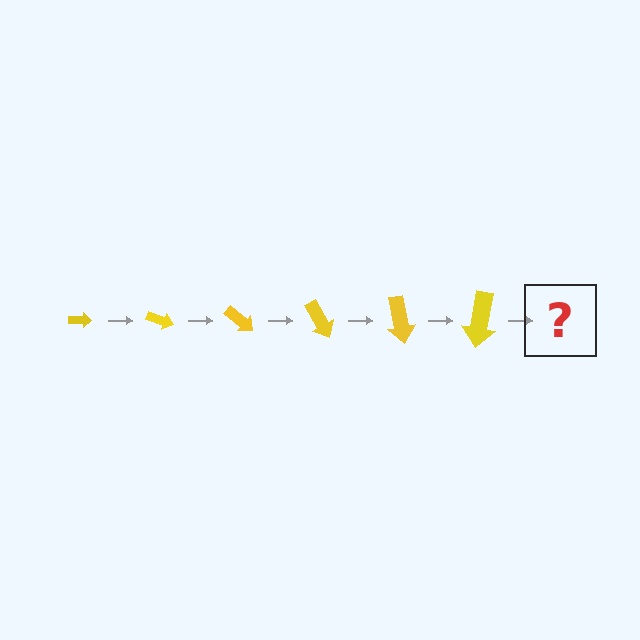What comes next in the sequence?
The next element should be an arrow, larger than the previous one and rotated 120 degrees from the start.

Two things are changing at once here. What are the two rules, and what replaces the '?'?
The two rules are that the arrow grows larger each step and it rotates 20 degrees each step. The '?' should be an arrow, larger than the previous one and rotated 120 degrees from the start.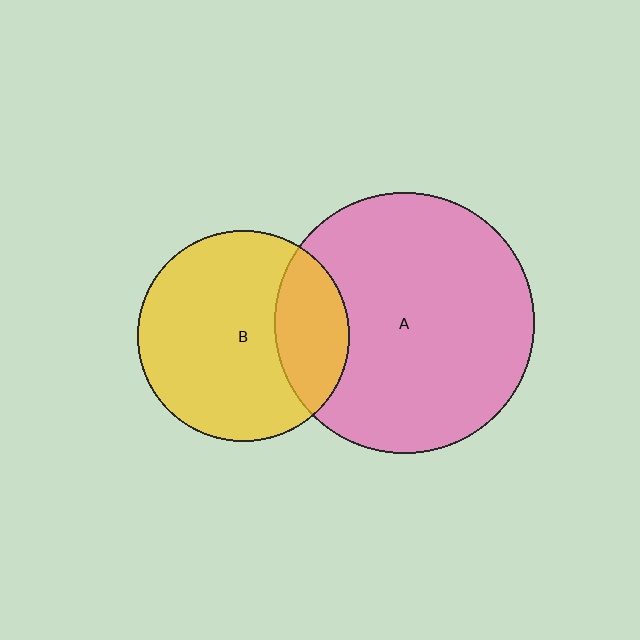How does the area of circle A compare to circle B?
Approximately 1.5 times.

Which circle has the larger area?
Circle A (pink).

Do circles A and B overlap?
Yes.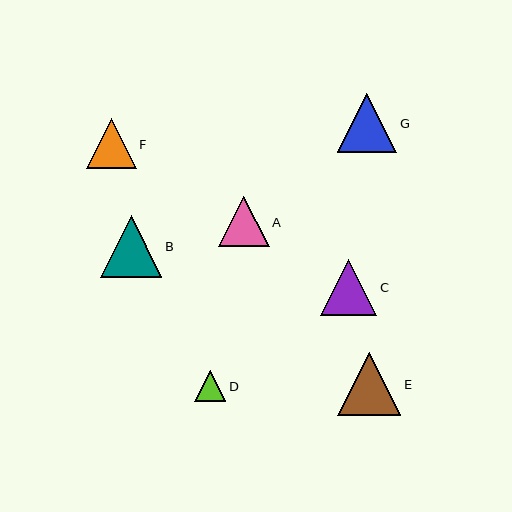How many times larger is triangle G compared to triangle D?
Triangle G is approximately 1.9 times the size of triangle D.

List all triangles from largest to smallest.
From largest to smallest: E, B, G, C, A, F, D.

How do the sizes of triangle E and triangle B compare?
Triangle E and triangle B are approximately the same size.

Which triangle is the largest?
Triangle E is the largest with a size of approximately 63 pixels.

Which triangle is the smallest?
Triangle D is the smallest with a size of approximately 31 pixels.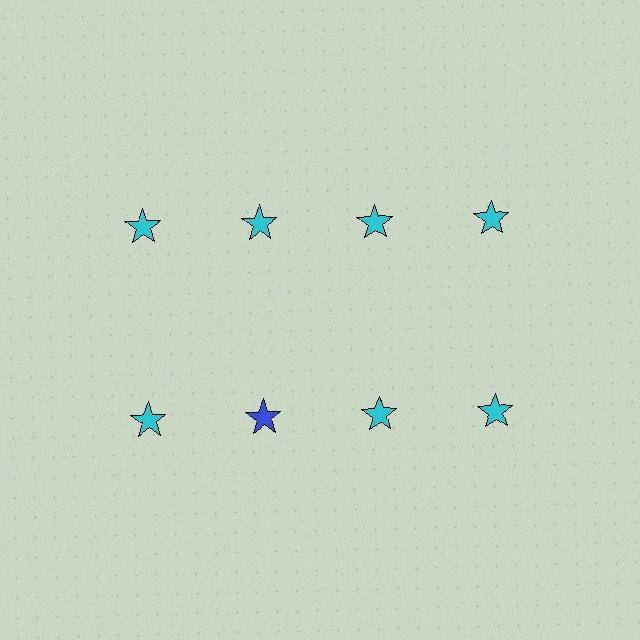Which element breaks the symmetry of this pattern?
The blue star in the second row, second from left column breaks the symmetry. All other shapes are cyan stars.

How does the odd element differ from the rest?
It has a different color: blue instead of cyan.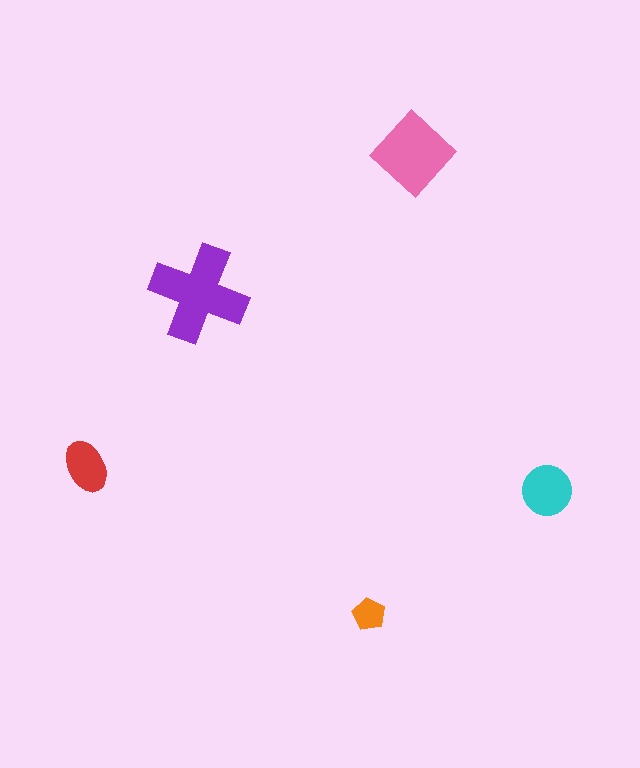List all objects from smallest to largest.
The orange pentagon, the red ellipse, the cyan circle, the pink diamond, the purple cross.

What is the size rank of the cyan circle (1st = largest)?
3rd.